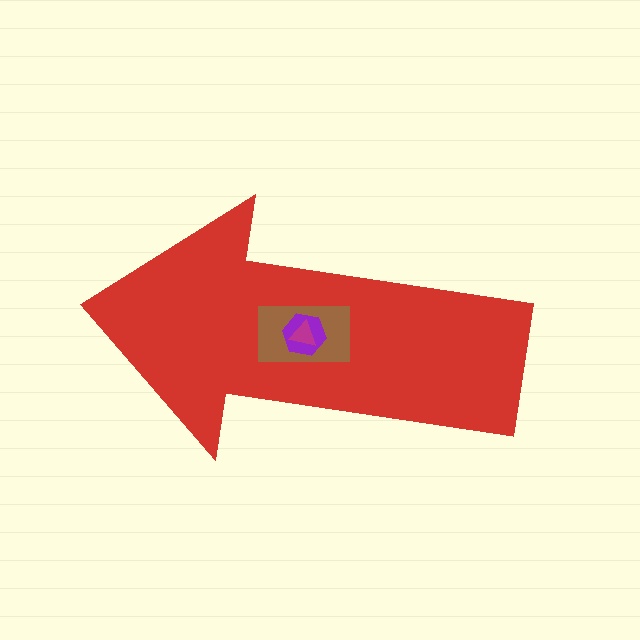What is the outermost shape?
The red arrow.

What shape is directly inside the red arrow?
The brown rectangle.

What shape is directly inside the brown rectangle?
The purple hexagon.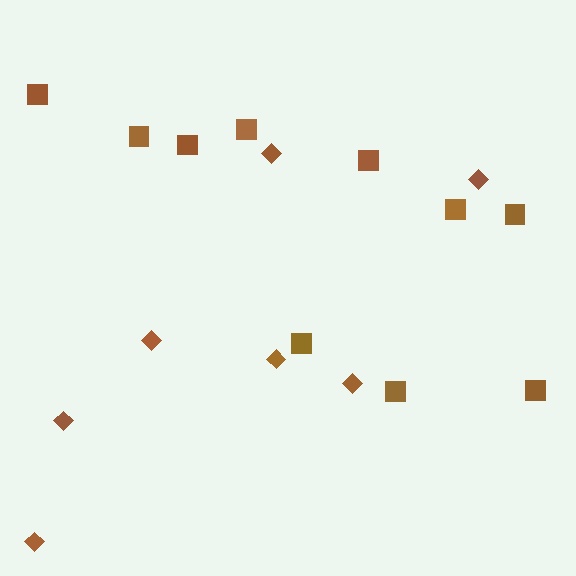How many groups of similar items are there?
There are 2 groups: one group of diamonds (7) and one group of squares (10).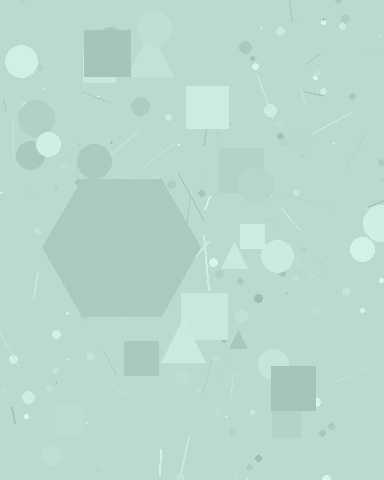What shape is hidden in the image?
A hexagon is hidden in the image.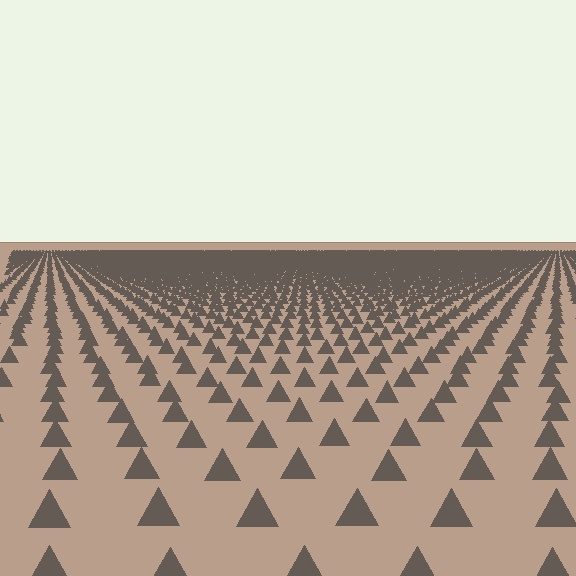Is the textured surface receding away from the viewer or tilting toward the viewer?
The surface is receding away from the viewer. Texture elements get smaller and denser toward the top.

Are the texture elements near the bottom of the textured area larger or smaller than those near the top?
Larger. Near the bottom, elements are closer to the viewer and appear at a bigger on-screen size.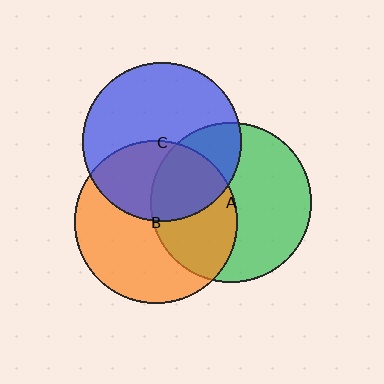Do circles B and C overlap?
Yes.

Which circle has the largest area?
Circle B (orange).